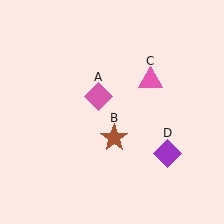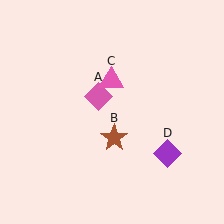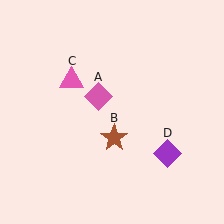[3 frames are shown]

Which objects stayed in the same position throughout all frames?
Pink diamond (object A) and brown star (object B) and purple diamond (object D) remained stationary.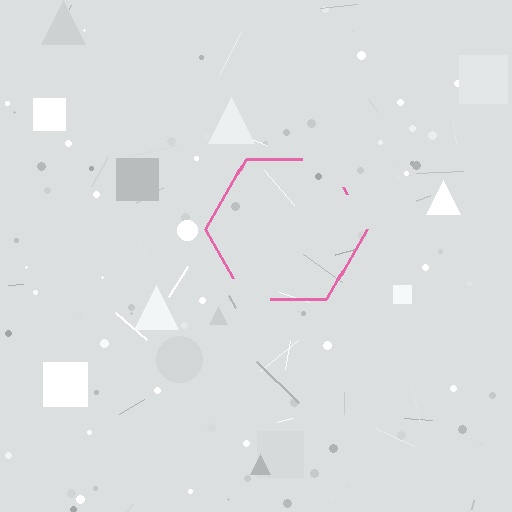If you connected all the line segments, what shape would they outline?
They would outline a hexagon.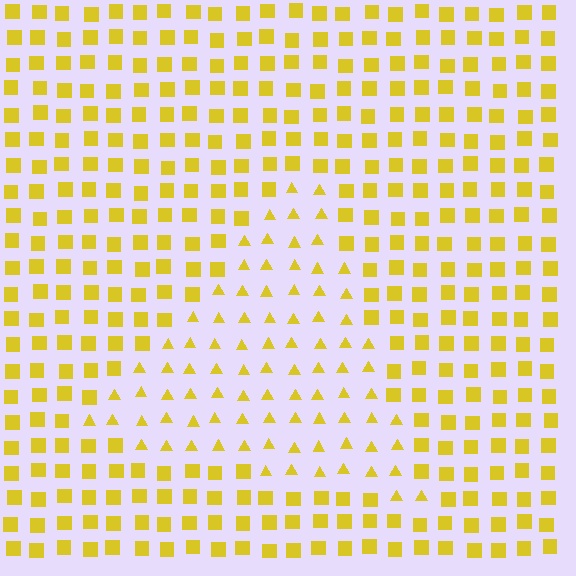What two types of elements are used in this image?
The image uses triangles inside the triangle region and squares outside it.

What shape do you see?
I see a triangle.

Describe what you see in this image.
The image is filled with small yellow elements arranged in a uniform grid. A triangle-shaped region contains triangles, while the surrounding area contains squares. The boundary is defined purely by the change in element shape.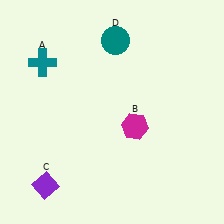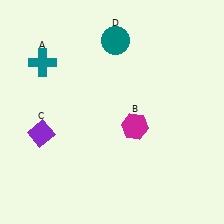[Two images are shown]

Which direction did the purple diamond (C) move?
The purple diamond (C) moved up.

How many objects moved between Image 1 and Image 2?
1 object moved between the two images.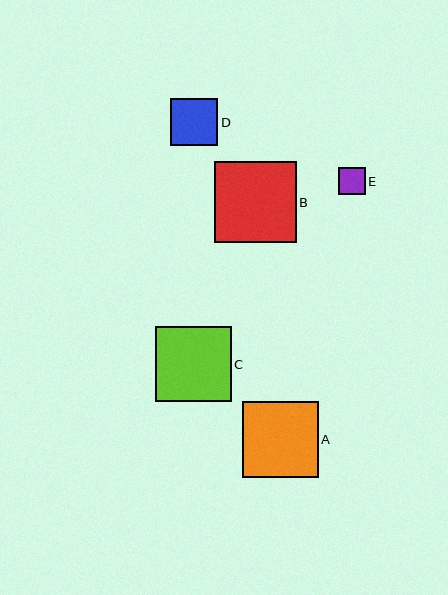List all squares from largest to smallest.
From largest to smallest: B, A, C, D, E.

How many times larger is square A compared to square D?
Square A is approximately 1.6 times the size of square D.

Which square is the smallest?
Square E is the smallest with a size of approximately 26 pixels.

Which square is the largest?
Square B is the largest with a size of approximately 81 pixels.